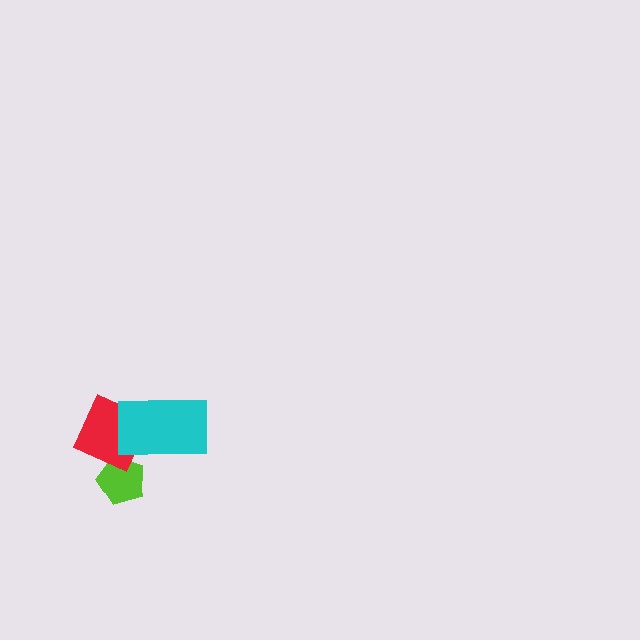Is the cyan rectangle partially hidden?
No, no other shape covers it.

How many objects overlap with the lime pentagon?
1 object overlaps with the lime pentagon.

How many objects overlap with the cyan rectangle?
1 object overlaps with the cyan rectangle.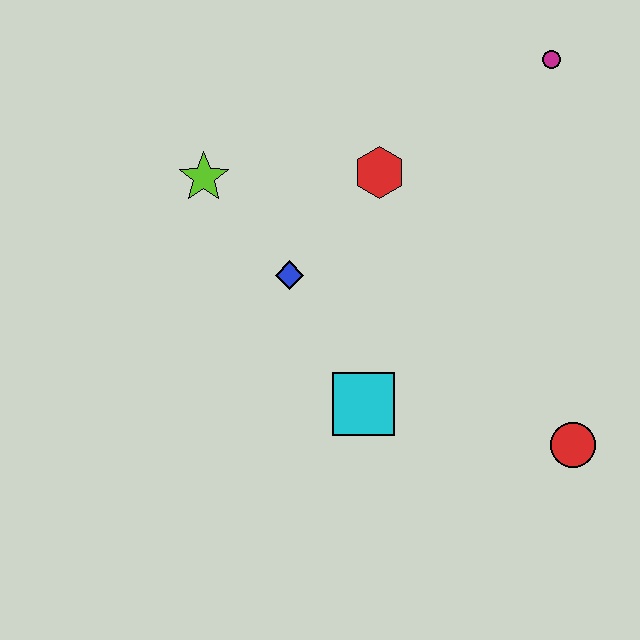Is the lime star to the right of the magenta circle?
No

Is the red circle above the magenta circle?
No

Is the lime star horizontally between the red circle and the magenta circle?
No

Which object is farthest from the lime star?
The red circle is farthest from the lime star.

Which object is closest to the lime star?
The blue diamond is closest to the lime star.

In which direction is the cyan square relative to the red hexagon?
The cyan square is below the red hexagon.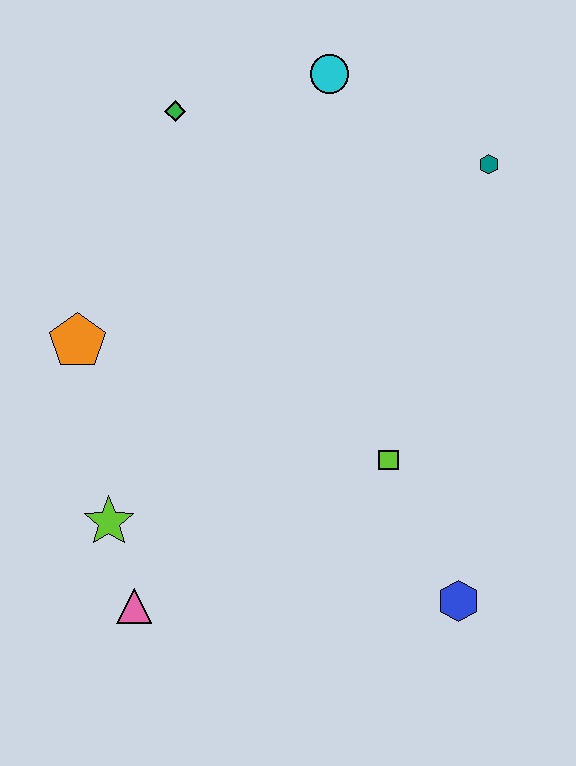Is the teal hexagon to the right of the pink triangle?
Yes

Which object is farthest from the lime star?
The teal hexagon is farthest from the lime star.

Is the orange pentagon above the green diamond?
No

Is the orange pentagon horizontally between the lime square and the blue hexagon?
No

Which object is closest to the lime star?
The pink triangle is closest to the lime star.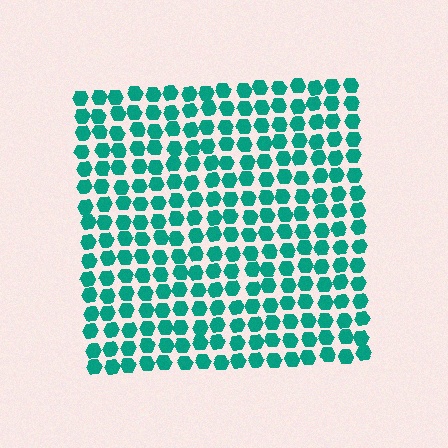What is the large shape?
The large shape is a square.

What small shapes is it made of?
It is made of small hexagons.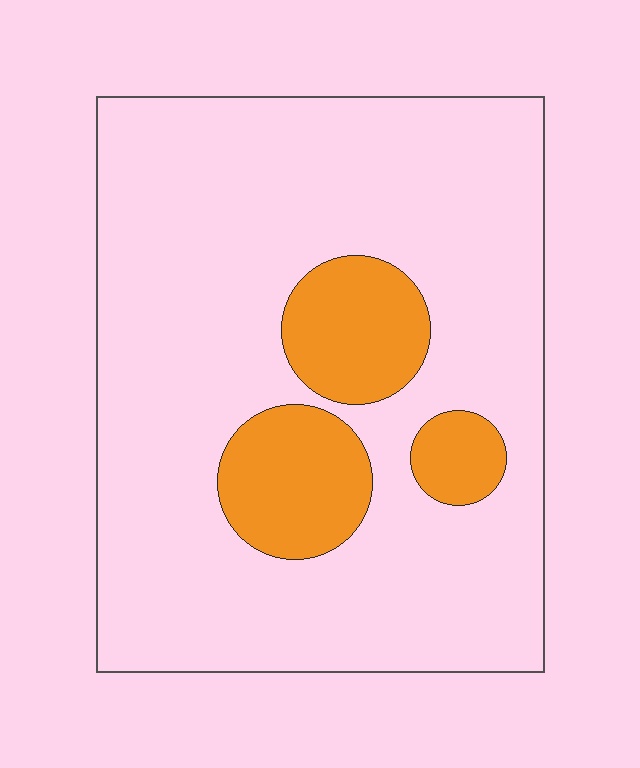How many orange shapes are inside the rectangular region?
3.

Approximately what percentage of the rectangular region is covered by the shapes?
Approximately 15%.